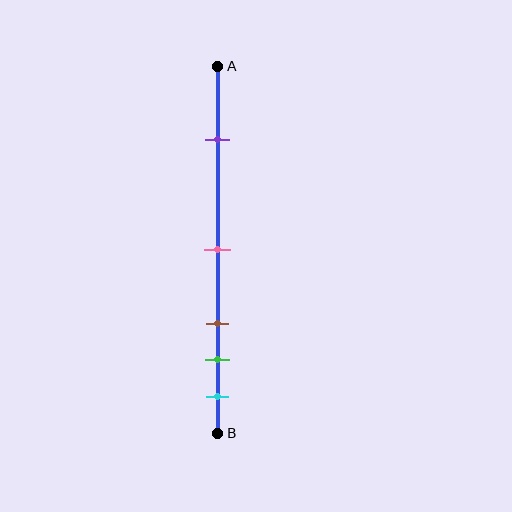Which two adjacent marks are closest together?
The green and cyan marks are the closest adjacent pair.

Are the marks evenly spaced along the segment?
No, the marks are not evenly spaced.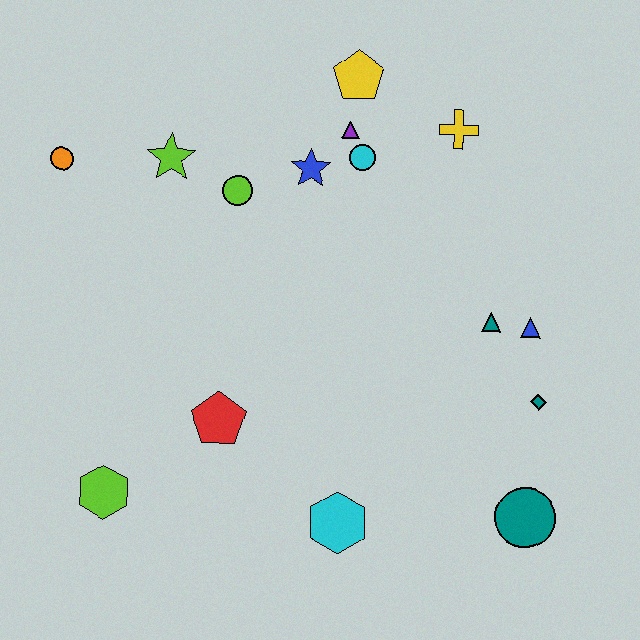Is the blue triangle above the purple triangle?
No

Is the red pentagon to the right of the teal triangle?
No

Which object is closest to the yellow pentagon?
The purple triangle is closest to the yellow pentagon.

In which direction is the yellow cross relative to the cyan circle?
The yellow cross is to the right of the cyan circle.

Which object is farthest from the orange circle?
The teal circle is farthest from the orange circle.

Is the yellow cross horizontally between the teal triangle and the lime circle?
Yes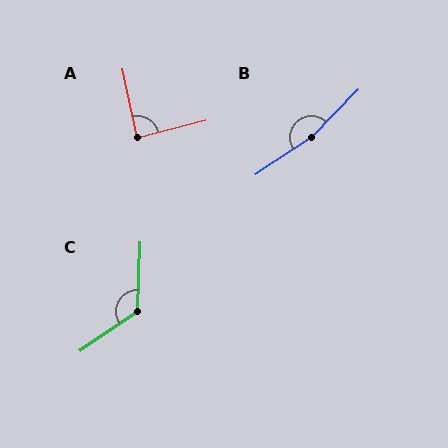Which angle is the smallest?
A, at approximately 88 degrees.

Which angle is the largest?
B, at approximately 168 degrees.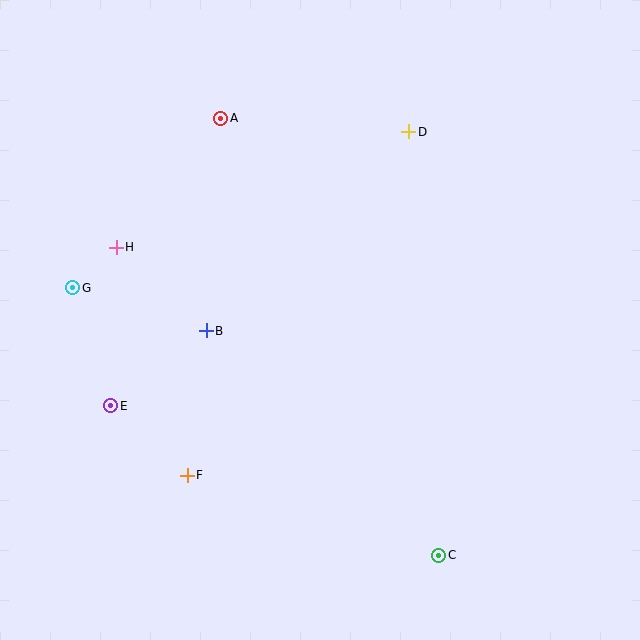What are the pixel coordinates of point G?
Point G is at (73, 288).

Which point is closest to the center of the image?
Point B at (206, 331) is closest to the center.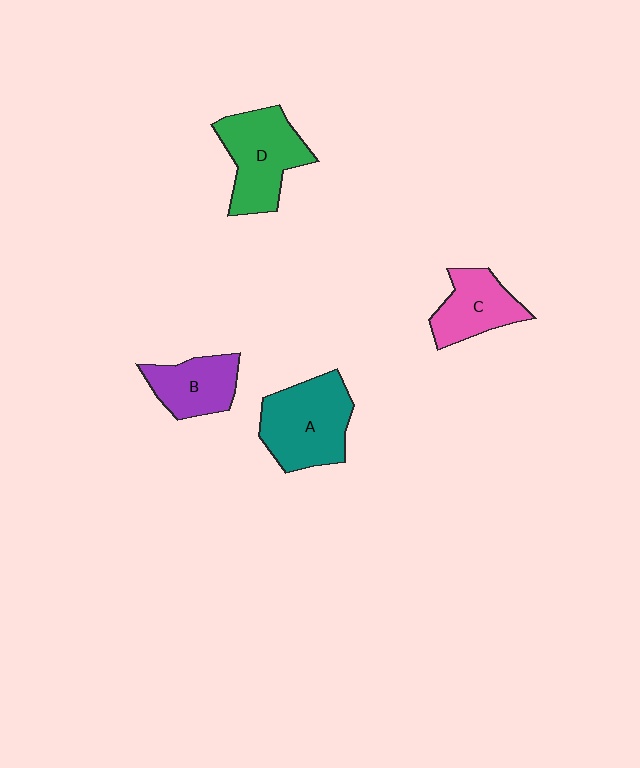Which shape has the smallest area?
Shape B (purple).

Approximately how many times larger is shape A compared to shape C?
Approximately 1.5 times.